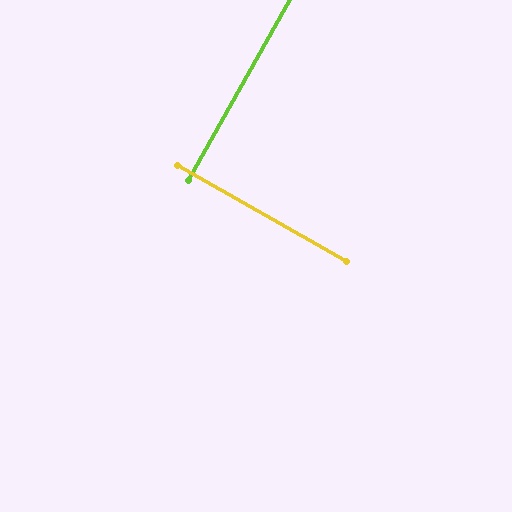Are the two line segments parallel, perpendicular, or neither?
Perpendicular — they meet at approximately 90°.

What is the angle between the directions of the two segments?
Approximately 90 degrees.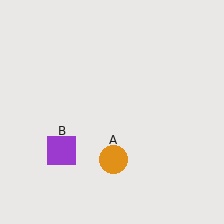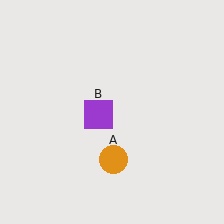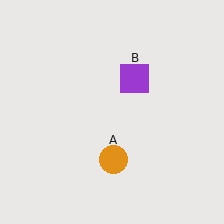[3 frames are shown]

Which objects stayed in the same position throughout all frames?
Orange circle (object A) remained stationary.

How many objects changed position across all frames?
1 object changed position: purple square (object B).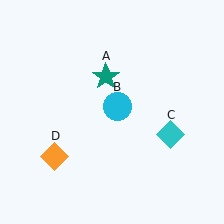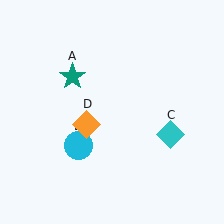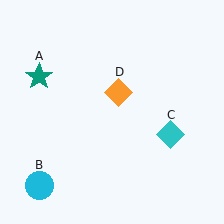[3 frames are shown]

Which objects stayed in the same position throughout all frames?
Cyan diamond (object C) remained stationary.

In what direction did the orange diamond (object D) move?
The orange diamond (object D) moved up and to the right.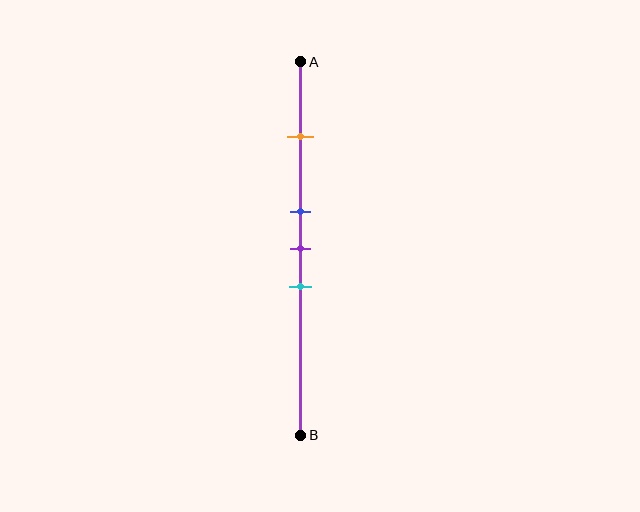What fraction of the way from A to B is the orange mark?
The orange mark is approximately 20% (0.2) of the way from A to B.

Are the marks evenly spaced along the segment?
No, the marks are not evenly spaced.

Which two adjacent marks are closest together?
The blue and purple marks are the closest adjacent pair.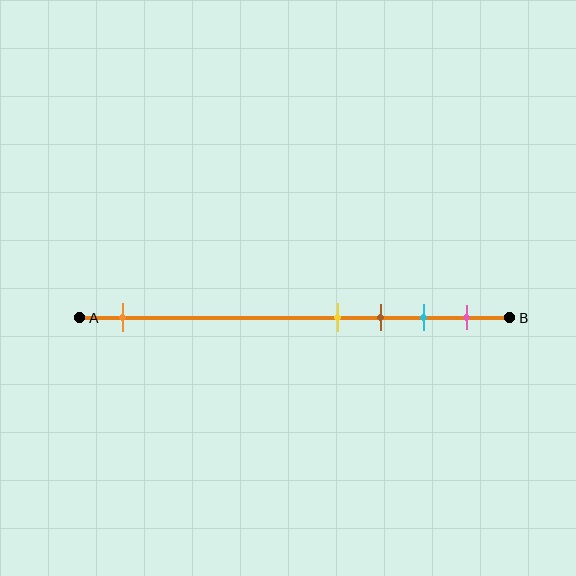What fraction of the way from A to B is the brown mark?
The brown mark is approximately 70% (0.7) of the way from A to B.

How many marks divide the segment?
There are 5 marks dividing the segment.